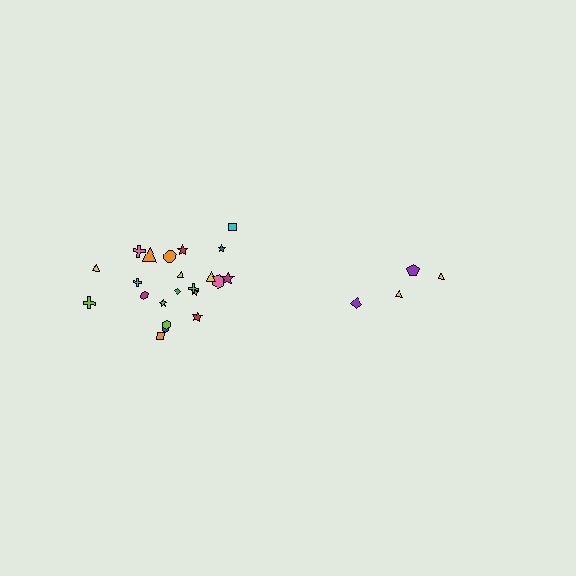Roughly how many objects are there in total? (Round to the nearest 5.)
Roughly 25 objects in total.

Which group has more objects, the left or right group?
The left group.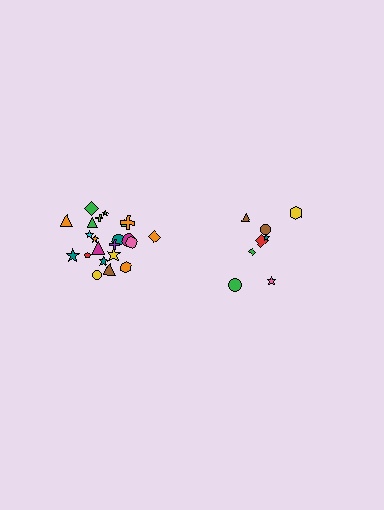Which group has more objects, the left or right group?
The left group.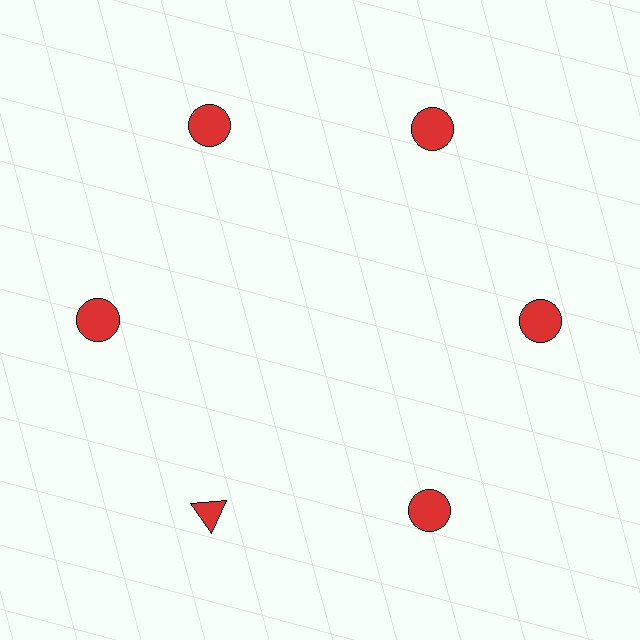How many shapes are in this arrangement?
There are 6 shapes arranged in a ring pattern.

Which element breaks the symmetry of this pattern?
The red triangle at roughly the 7 o'clock position breaks the symmetry. All other shapes are red circles.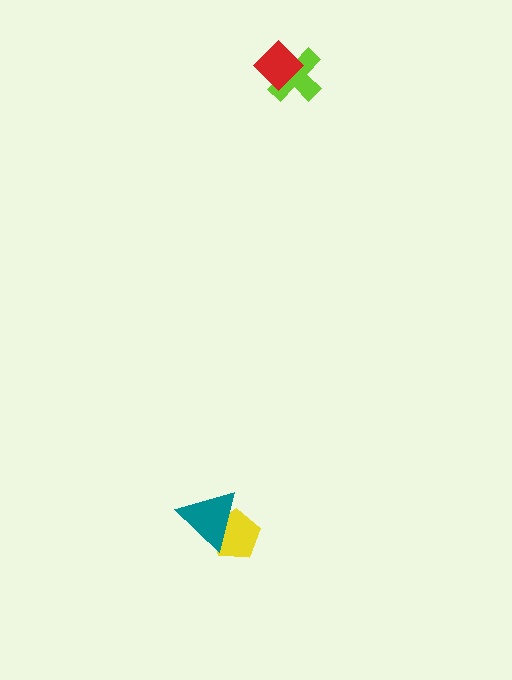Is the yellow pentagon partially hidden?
Yes, it is partially covered by another shape.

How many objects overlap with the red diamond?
1 object overlaps with the red diamond.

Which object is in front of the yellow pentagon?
The teal triangle is in front of the yellow pentagon.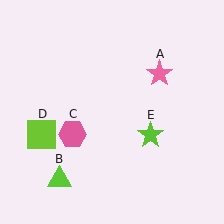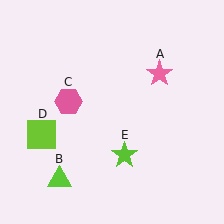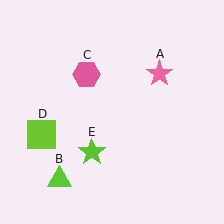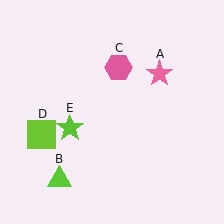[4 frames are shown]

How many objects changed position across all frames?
2 objects changed position: pink hexagon (object C), lime star (object E).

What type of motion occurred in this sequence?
The pink hexagon (object C), lime star (object E) rotated clockwise around the center of the scene.